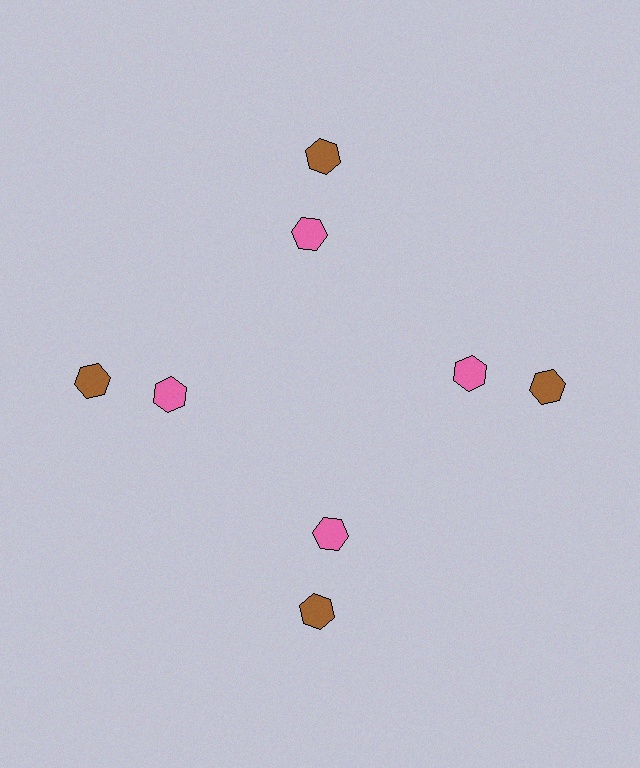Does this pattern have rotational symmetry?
Yes, this pattern has 4-fold rotational symmetry. It looks the same after rotating 90 degrees around the center.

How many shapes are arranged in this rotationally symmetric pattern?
There are 8 shapes, arranged in 4 groups of 2.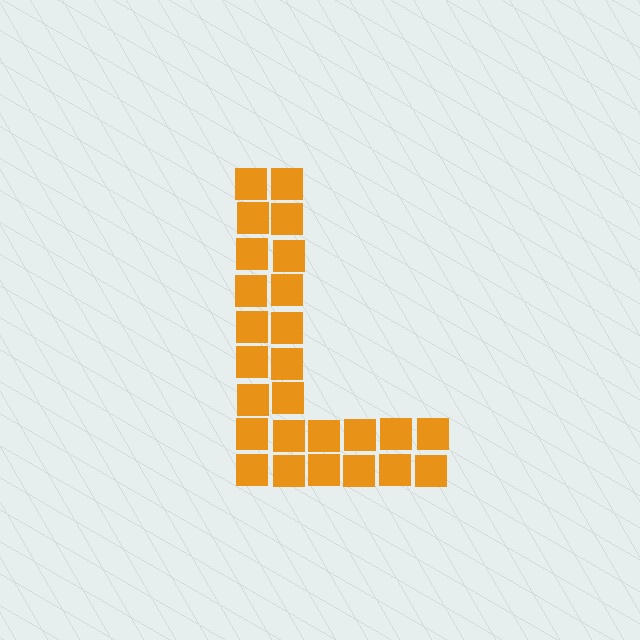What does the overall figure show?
The overall figure shows the letter L.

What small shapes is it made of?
It is made of small squares.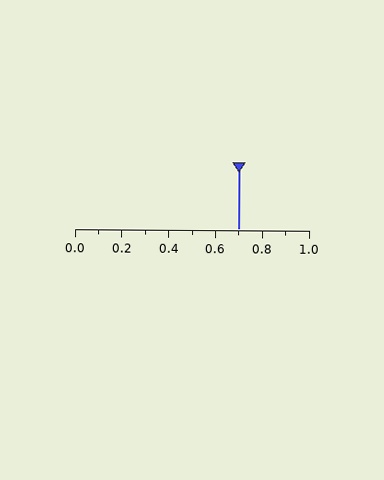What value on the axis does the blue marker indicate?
The marker indicates approximately 0.7.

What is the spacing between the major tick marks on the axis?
The major ticks are spaced 0.2 apart.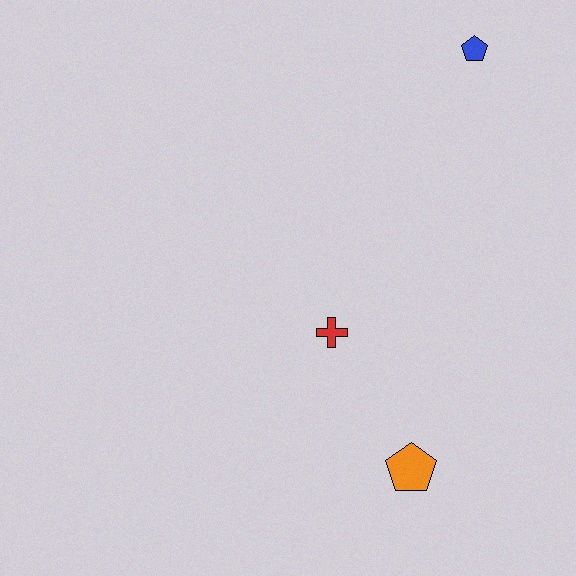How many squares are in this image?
There are no squares.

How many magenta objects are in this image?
There are no magenta objects.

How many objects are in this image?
There are 3 objects.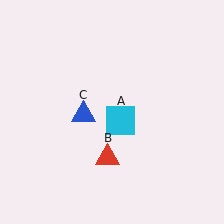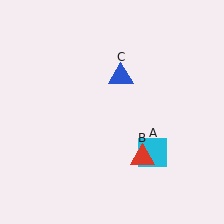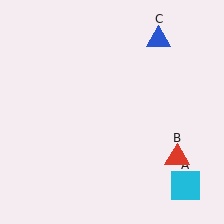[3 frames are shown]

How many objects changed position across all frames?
3 objects changed position: cyan square (object A), red triangle (object B), blue triangle (object C).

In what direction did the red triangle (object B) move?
The red triangle (object B) moved right.